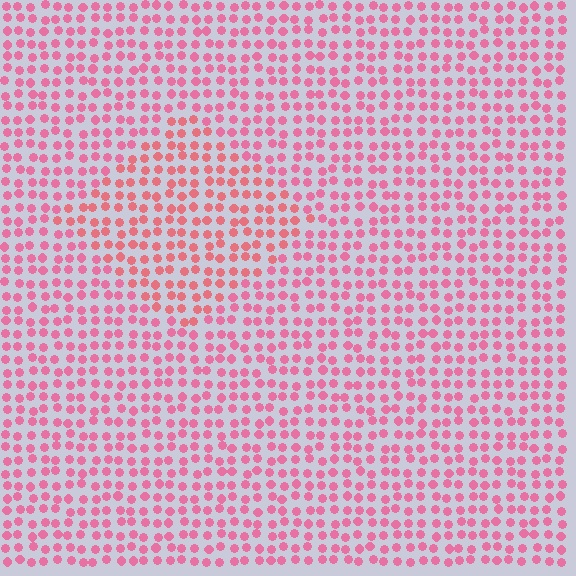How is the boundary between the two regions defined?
The boundary is defined purely by a slight shift in hue (about 18 degrees). Spacing, size, and orientation are identical on both sides.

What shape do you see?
I see a diamond.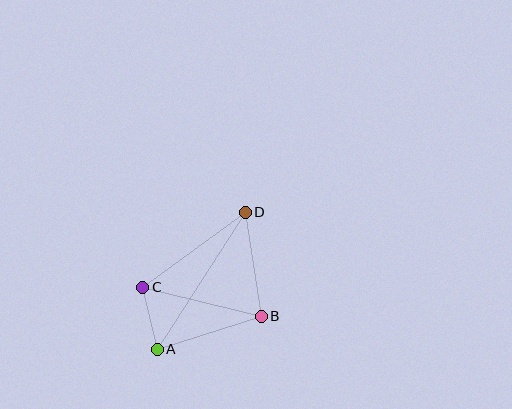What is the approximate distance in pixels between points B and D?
The distance between B and D is approximately 105 pixels.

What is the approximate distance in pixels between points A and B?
The distance between A and B is approximately 109 pixels.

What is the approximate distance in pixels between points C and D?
The distance between C and D is approximately 127 pixels.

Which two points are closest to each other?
Points A and C are closest to each other.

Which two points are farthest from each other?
Points A and D are farthest from each other.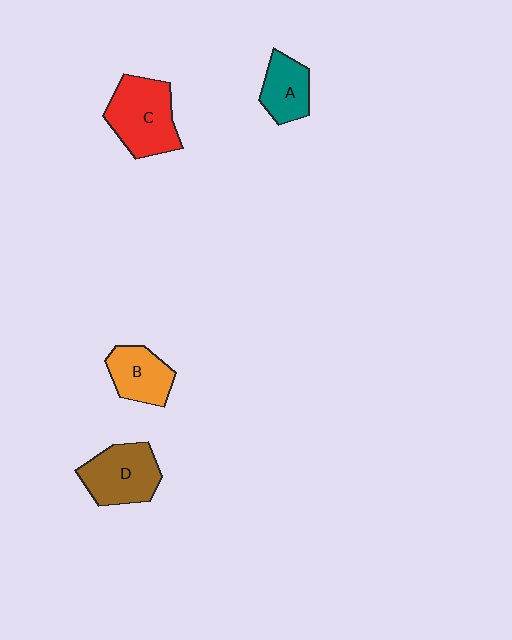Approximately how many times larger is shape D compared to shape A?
Approximately 1.5 times.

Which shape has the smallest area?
Shape A (teal).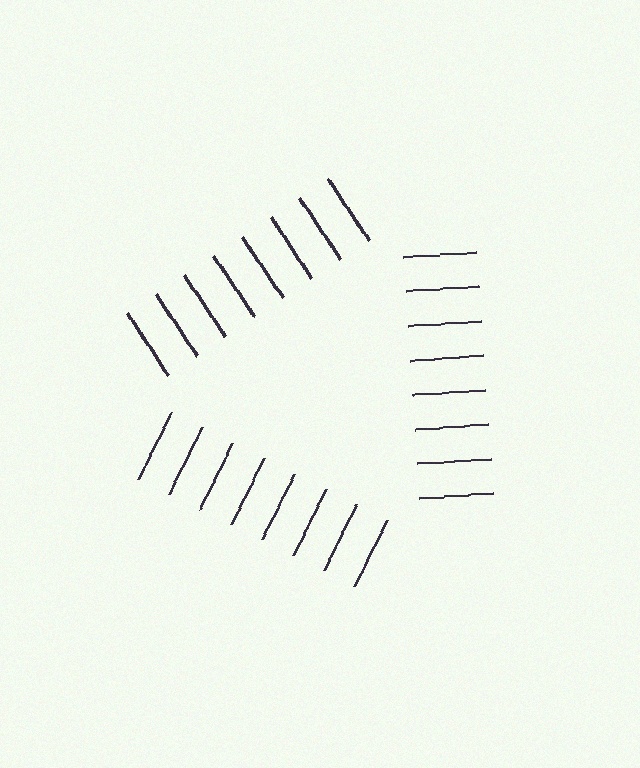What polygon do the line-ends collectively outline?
An illusory triangle — the line segments terminate on its edges but no continuous stroke is drawn.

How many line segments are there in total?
24 — 8 along each of the 3 edges.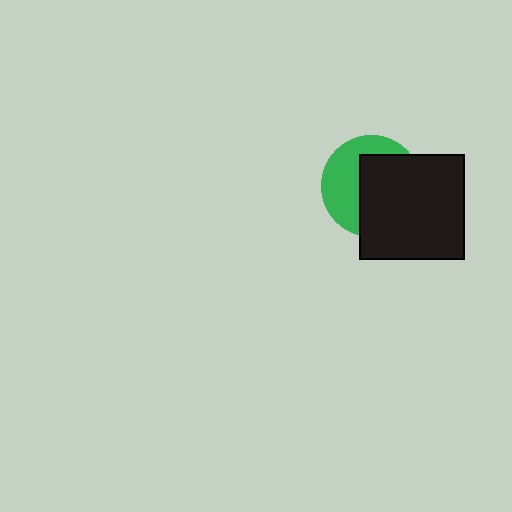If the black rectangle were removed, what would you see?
You would see the complete green circle.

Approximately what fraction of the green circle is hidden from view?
Roughly 56% of the green circle is hidden behind the black rectangle.